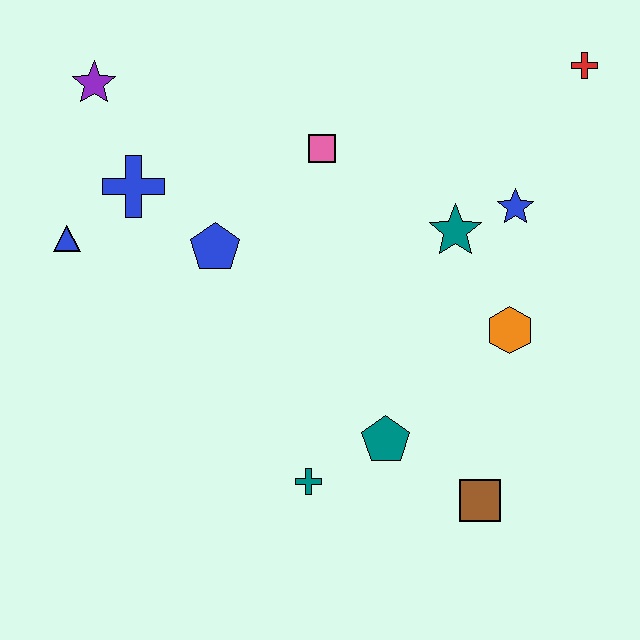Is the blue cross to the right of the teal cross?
No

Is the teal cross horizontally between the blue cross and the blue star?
Yes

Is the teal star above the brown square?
Yes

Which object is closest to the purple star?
The blue cross is closest to the purple star.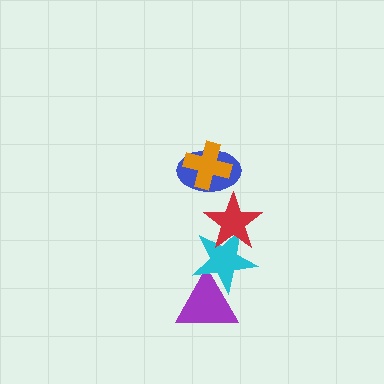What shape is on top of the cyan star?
The red star is on top of the cyan star.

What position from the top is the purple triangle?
The purple triangle is 5th from the top.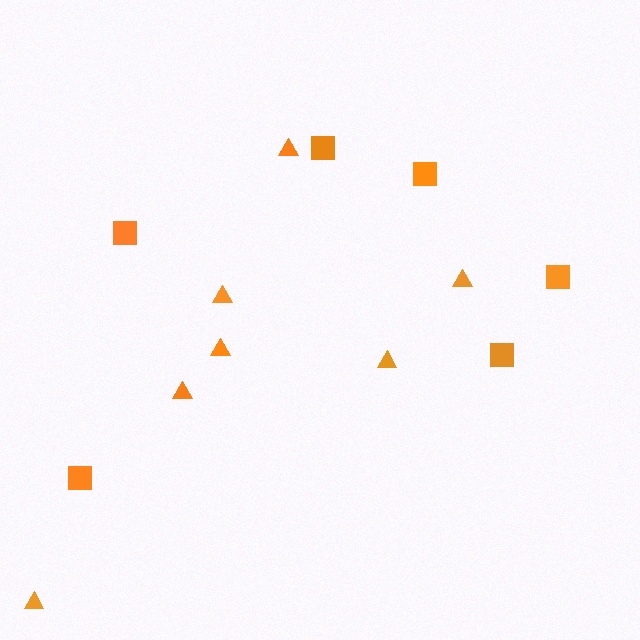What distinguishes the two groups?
There are 2 groups: one group of squares (6) and one group of triangles (7).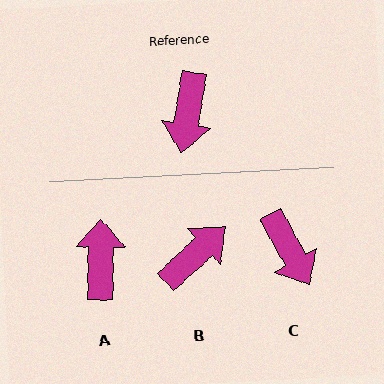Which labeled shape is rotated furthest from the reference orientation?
A, about 171 degrees away.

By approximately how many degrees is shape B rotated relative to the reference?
Approximately 142 degrees counter-clockwise.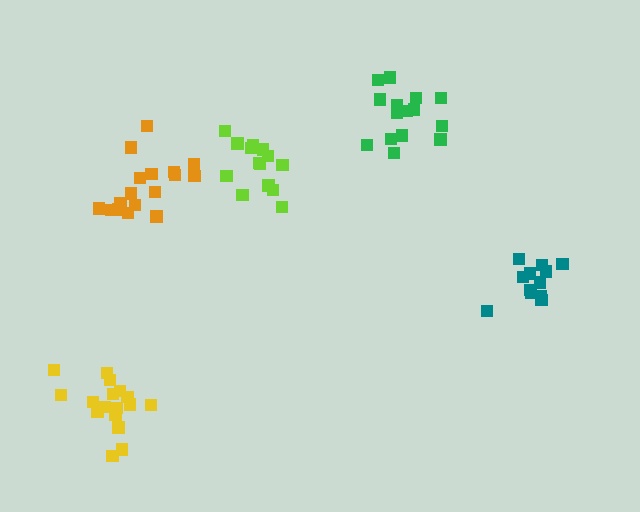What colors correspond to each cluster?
The clusters are colored: lime, green, yellow, orange, teal.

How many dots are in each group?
Group 1: 14 dots, Group 2: 15 dots, Group 3: 17 dots, Group 4: 17 dots, Group 5: 12 dots (75 total).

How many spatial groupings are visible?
There are 5 spatial groupings.